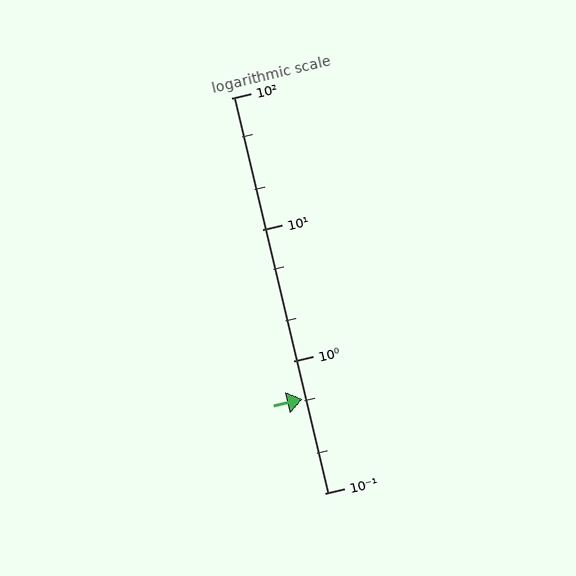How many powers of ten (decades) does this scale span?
The scale spans 3 decades, from 0.1 to 100.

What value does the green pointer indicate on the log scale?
The pointer indicates approximately 0.52.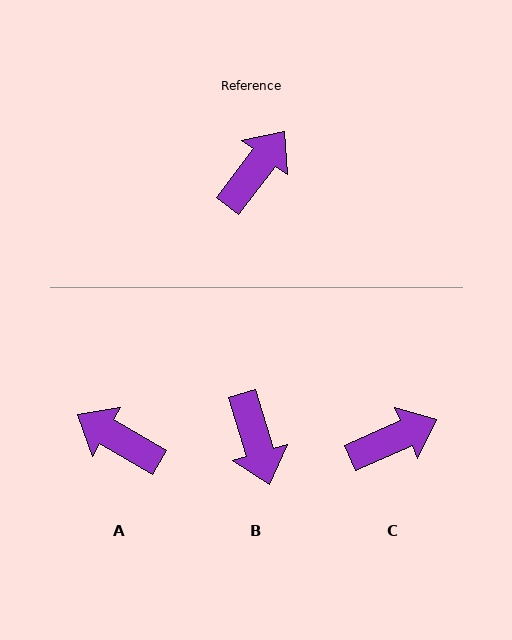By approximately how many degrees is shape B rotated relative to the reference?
Approximately 126 degrees clockwise.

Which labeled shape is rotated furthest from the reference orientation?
B, about 126 degrees away.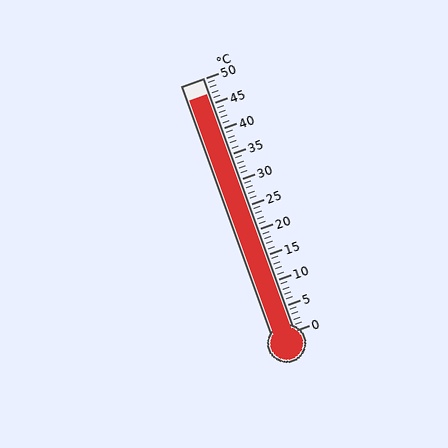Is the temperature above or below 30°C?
The temperature is above 30°C.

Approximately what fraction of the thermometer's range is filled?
The thermometer is filled to approximately 95% of its range.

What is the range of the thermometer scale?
The thermometer scale ranges from 0°C to 50°C.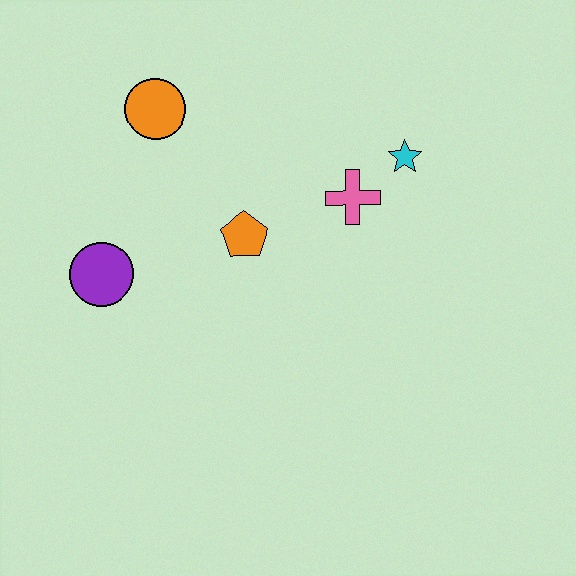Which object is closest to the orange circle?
The orange pentagon is closest to the orange circle.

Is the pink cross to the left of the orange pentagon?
No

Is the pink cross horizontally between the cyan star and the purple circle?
Yes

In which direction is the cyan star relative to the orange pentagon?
The cyan star is to the right of the orange pentagon.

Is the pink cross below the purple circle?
No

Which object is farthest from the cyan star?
The purple circle is farthest from the cyan star.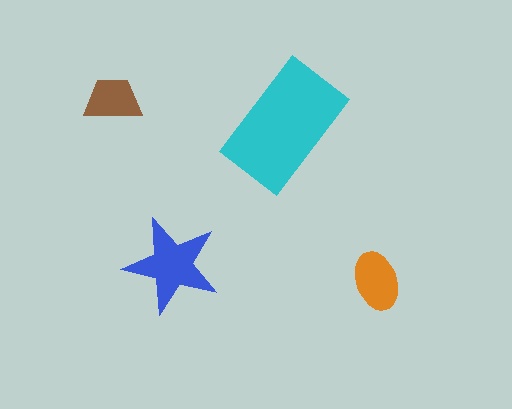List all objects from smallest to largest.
The brown trapezoid, the orange ellipse, the blue star, the cyan rectangle.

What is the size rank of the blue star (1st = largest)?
2nd.